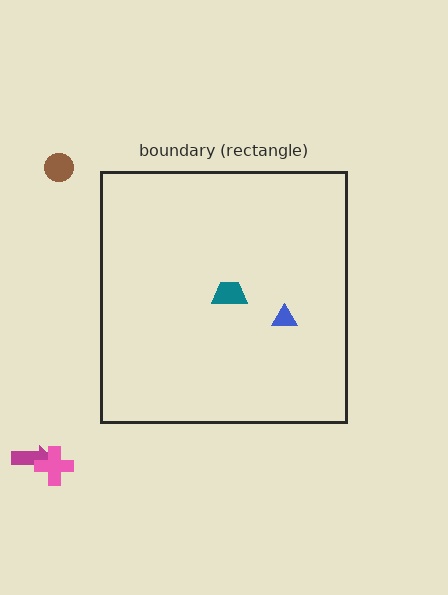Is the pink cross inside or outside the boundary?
Outside.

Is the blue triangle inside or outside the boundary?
Inside.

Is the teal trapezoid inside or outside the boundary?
Inside.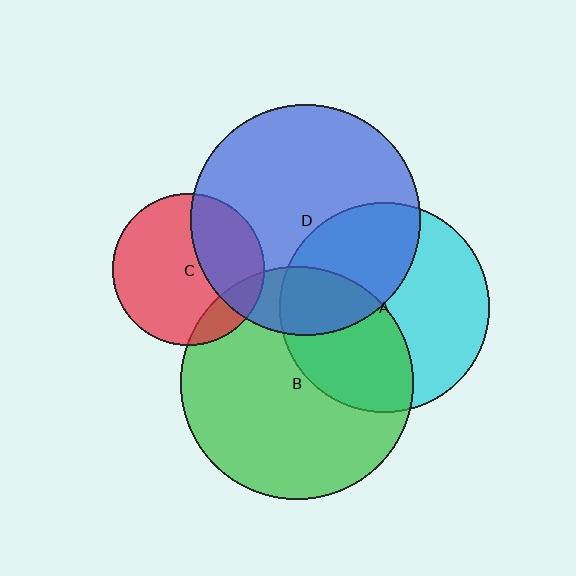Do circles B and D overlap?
Yes.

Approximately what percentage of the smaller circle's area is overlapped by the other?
Approximately 20%.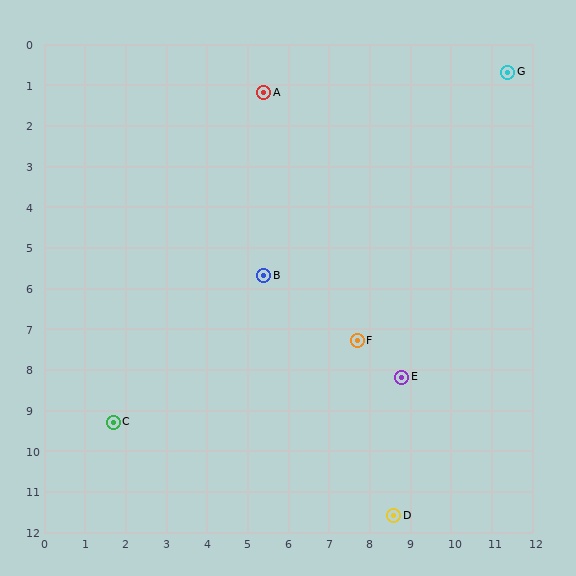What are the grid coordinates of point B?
Point B is at approximately (5.4, 5.7).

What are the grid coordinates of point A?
Point A is at approximately (5.4, 1.2).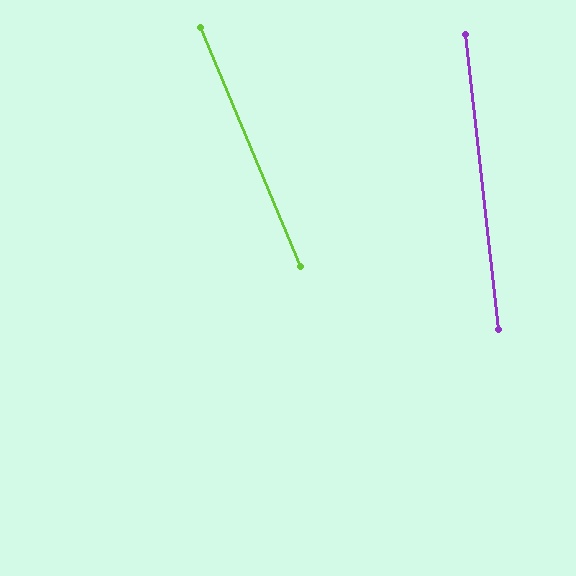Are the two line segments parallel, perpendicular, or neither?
Neither parallel nor perpendicular — they differ by about 16°.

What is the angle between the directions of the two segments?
Approximately 16 degrees.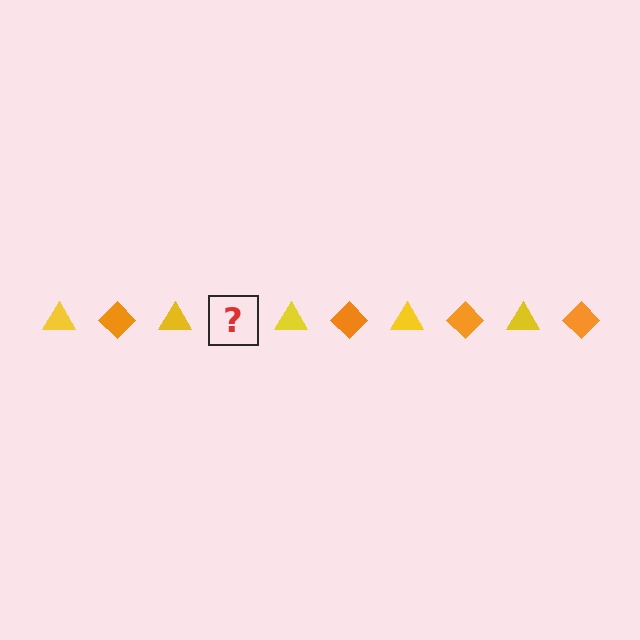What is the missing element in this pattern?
The missing element is an orange diamond.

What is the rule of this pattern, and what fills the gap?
The rule is that the pattern alternates between yellow triangle and orange diamond. The gap should be filled with an orange diamond.